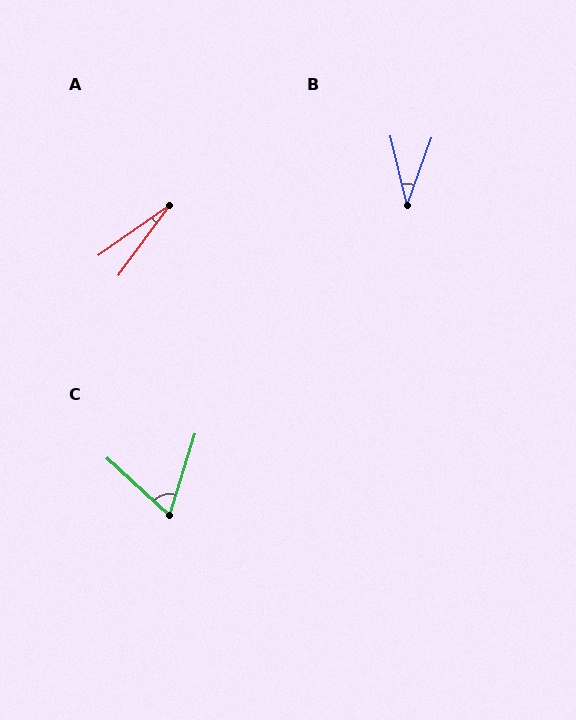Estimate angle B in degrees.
Approximately 33 degrees.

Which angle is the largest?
C, at approximately 65 degrees.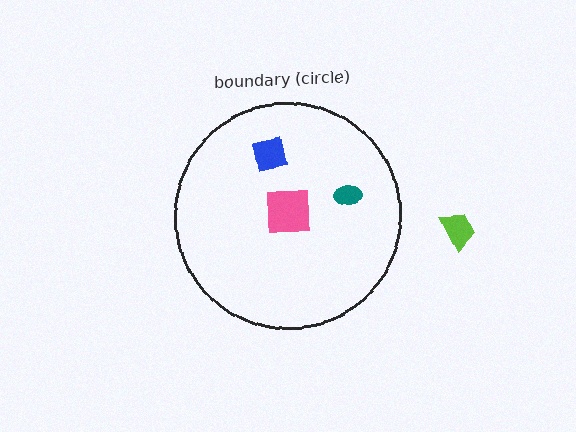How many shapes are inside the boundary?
3 inside, 1 outside.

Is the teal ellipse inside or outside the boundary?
Inside.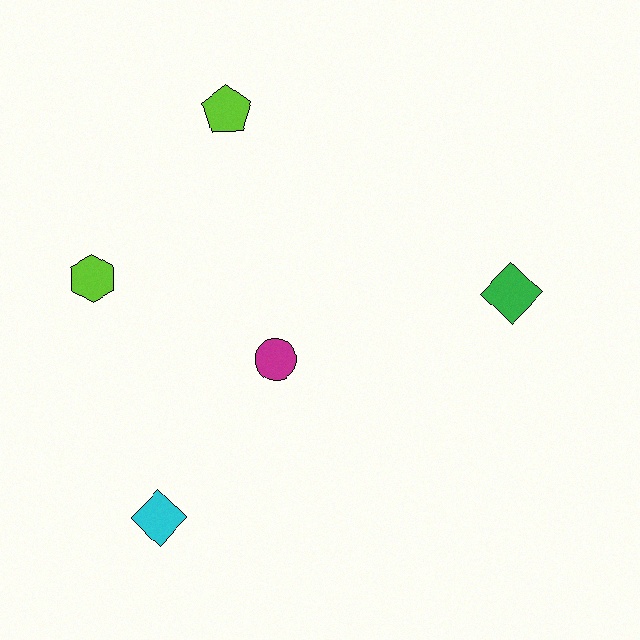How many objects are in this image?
There are 5 objects.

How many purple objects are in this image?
There are no purple objects.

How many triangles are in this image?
There are no triangles.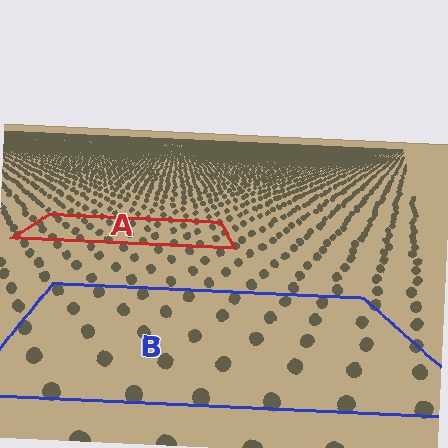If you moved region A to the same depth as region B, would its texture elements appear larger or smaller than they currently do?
They would appear larger. At a closer depth, the same texture elements are projected at a bigger on-screen size.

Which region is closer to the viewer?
Region B is closer. The texture elements there are larger and more spread out.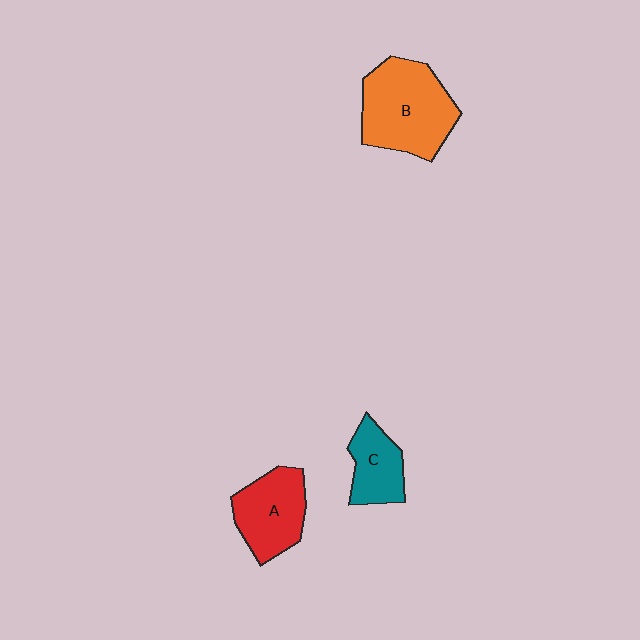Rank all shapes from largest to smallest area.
From largest to smallest: B (orange), A (red), C (teal).